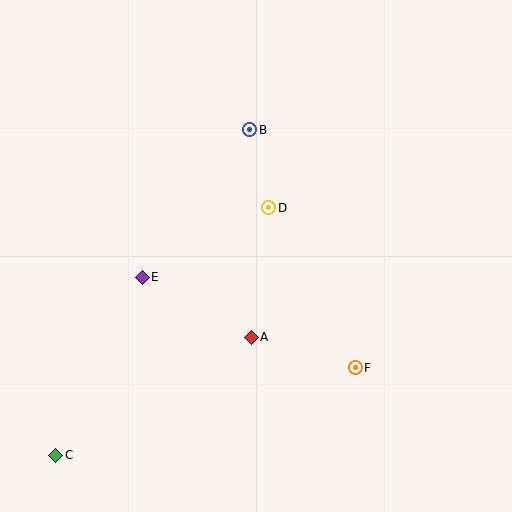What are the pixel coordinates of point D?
Point D is at (269, 208).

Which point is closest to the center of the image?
Point D at (269, 208) is closest to the center.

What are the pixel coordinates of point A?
Point A is at (251, 337).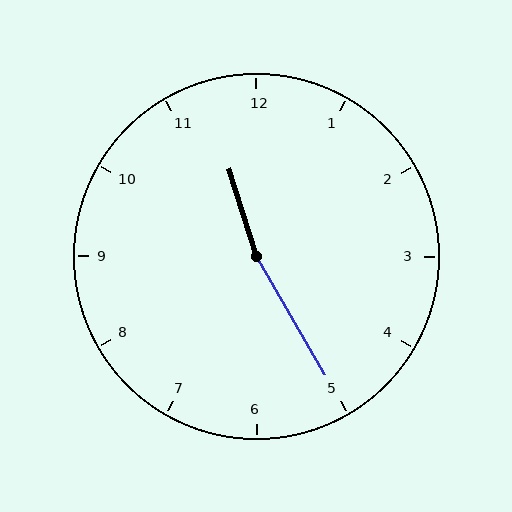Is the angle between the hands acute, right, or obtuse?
It is obtuse.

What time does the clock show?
11:25.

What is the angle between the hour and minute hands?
Approximately 168 degrees.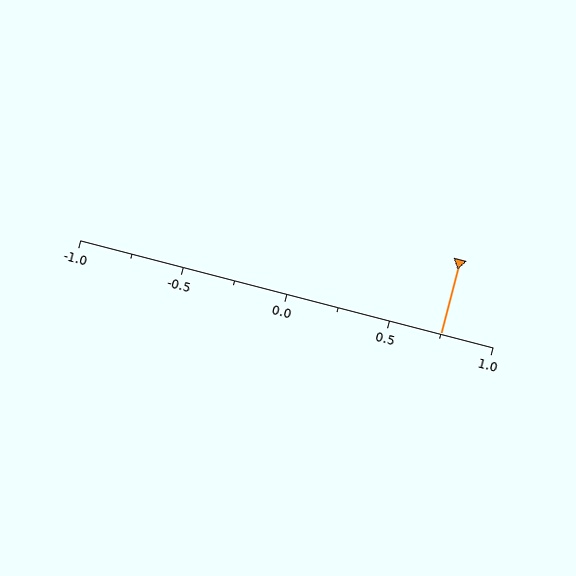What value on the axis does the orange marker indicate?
The marker indicates approximately 0.75.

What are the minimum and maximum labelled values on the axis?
The axis runs from -1.0 to 1.0.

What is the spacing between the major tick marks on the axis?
The major ticks are spaced 0.5 apart.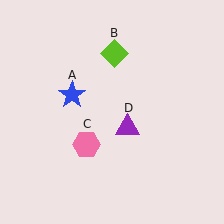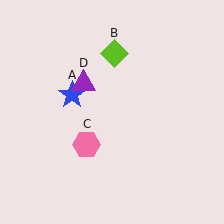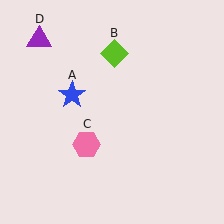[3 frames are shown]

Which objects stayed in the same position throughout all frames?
Blue star (object A) and lime diamond (object B) and pink hexagon (object C) remained stationary.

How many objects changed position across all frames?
1 object changed position: purple triangle (object D).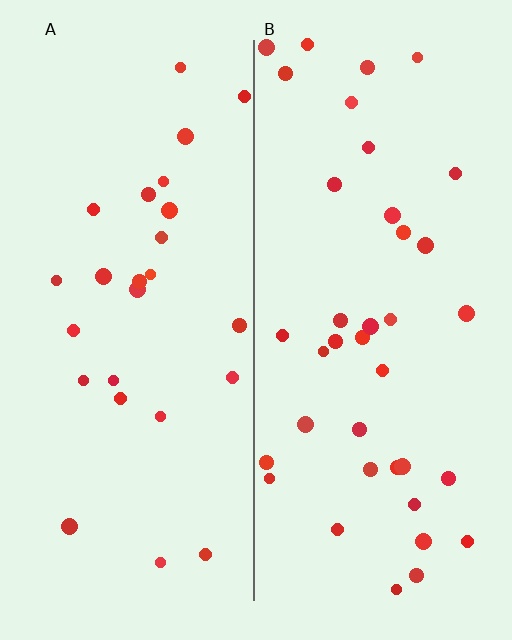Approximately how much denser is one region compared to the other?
Approximately 1.5× — region B over region A.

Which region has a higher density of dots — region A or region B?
B (the right).